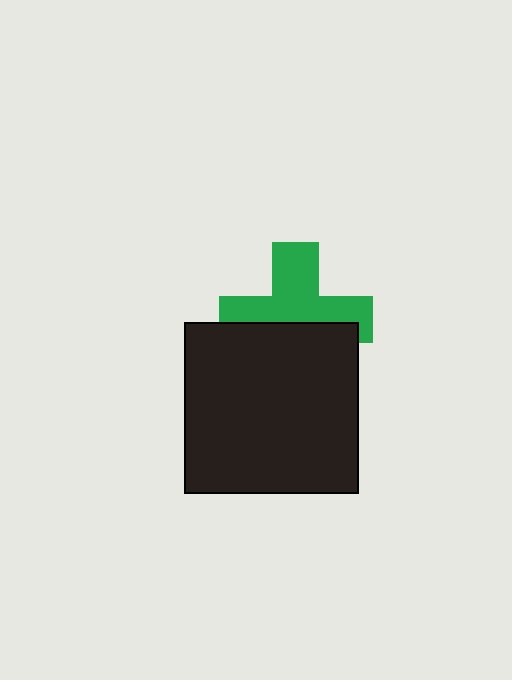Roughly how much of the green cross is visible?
About half of it is visible (roughly 55%).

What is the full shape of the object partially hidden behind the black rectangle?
The partially hidden object is a green cross.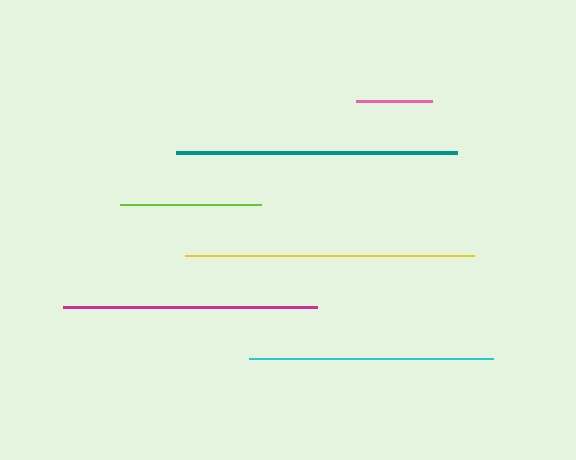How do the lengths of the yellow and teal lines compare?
The yellow and teal lines are approximately the same length.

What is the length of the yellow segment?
The yellow segment is approximately 289 pixels long.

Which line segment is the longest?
The yellow line is the longest at approximately 289 pixels.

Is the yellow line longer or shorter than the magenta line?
The yellow line is longer than the magenta line.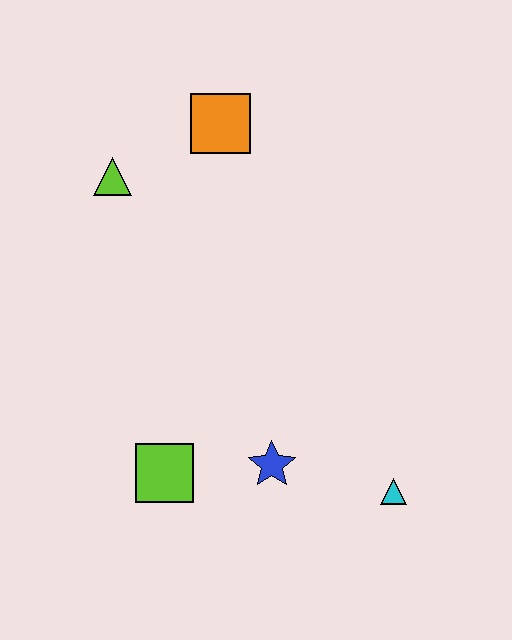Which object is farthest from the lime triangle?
The cyan triangle is farthest from the lime triangle.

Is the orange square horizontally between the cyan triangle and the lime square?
Yes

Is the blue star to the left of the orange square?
No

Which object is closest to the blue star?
The lime square is closest to the blue star.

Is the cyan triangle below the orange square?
Yes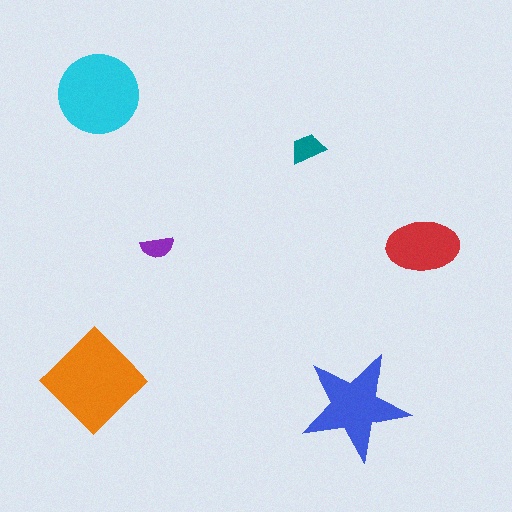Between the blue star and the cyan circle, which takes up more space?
The cyan circle.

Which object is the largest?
The orange diamond.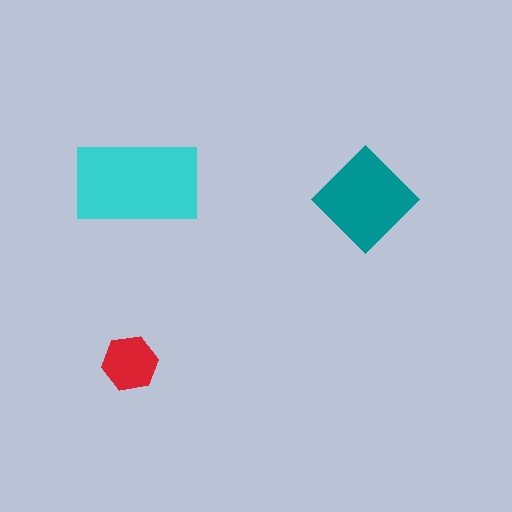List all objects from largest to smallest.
The cyan rectangle, the teal diamond, the red hexagon.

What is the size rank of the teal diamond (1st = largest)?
2nd.